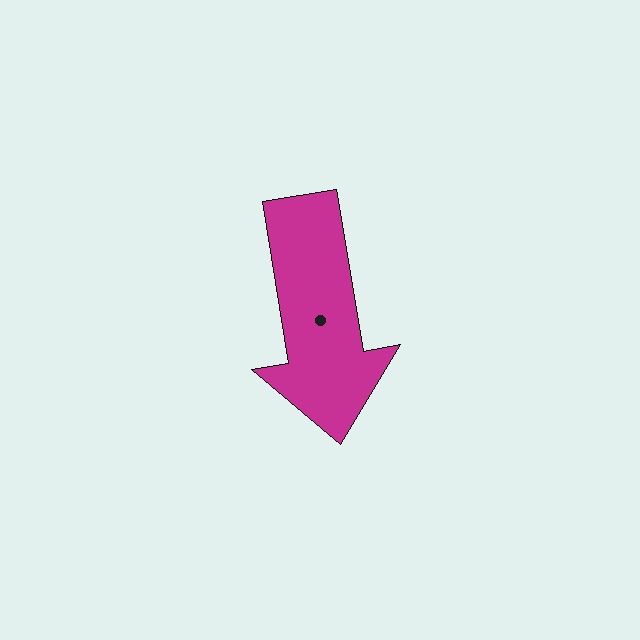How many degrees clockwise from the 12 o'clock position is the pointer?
Approximately 171 degrees.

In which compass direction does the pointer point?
South.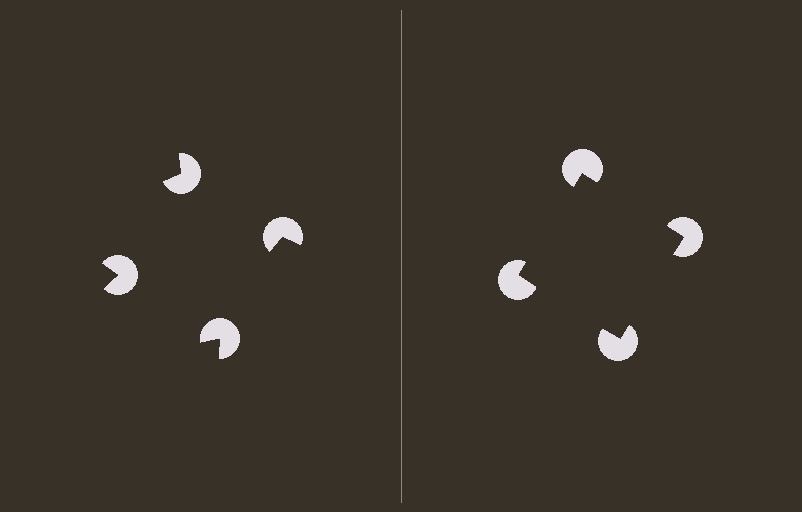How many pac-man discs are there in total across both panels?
8 — 4 on each side.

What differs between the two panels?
The pac-man discs are positioned identically on both sides; only the wedge orientations differ. On the right they align to a square; on the left they are misaligned.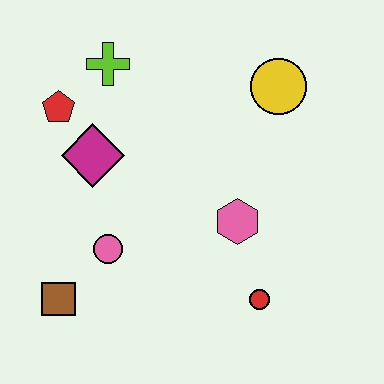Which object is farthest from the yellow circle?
The brown square is farthest from the yellow circle.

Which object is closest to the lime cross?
The red pentagon is closest to the lime cross.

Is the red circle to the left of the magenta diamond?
No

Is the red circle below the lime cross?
Yes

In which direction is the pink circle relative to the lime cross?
The pink circle is below the lime cross.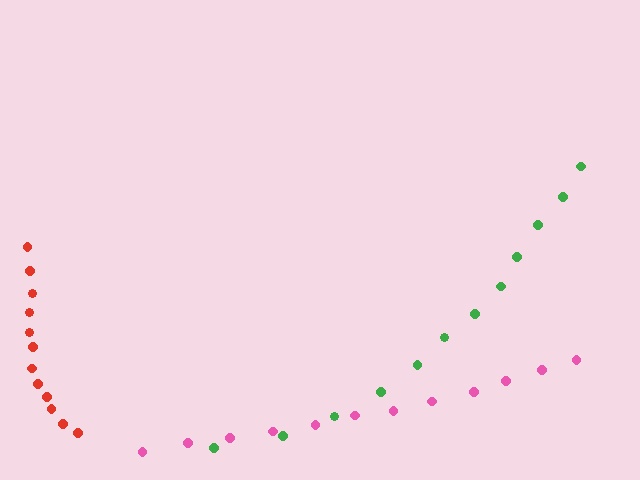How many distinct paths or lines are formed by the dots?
There are 3 distinct paths.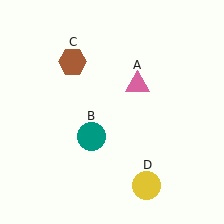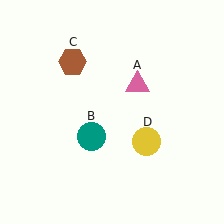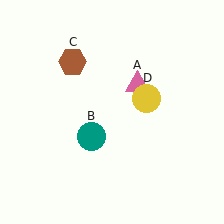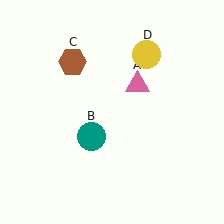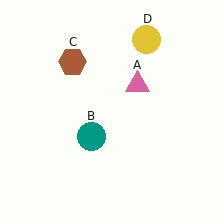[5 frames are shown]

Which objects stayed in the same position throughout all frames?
Pink triangle (object A) and teal circle (object B) and brown hexagon (object C) remained stationary.